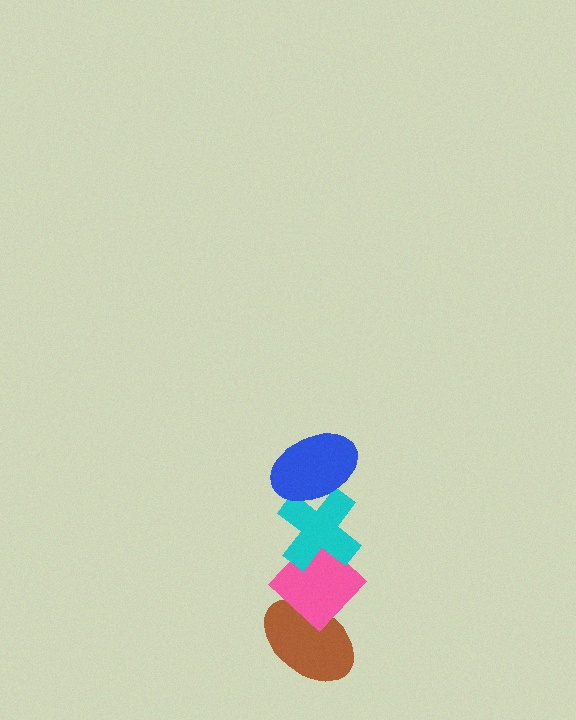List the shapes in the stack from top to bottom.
From top to bottom: the blue ellipse, the cyan cross, the pink diamond, the brown ellipse.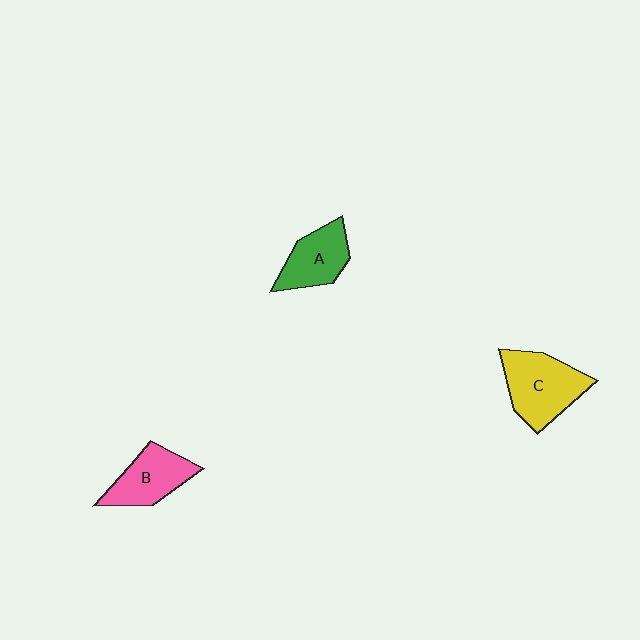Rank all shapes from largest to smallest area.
From largest to smallest: C (yellow), B (pink), A (green).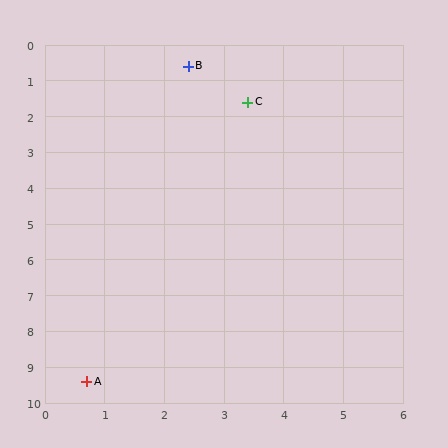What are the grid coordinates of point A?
Point A is at approximately (0.7, 9.4).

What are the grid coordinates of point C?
Point C is at approximately (3.4, 1.6).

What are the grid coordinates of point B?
Point B is at approximately (2.4, 0.6).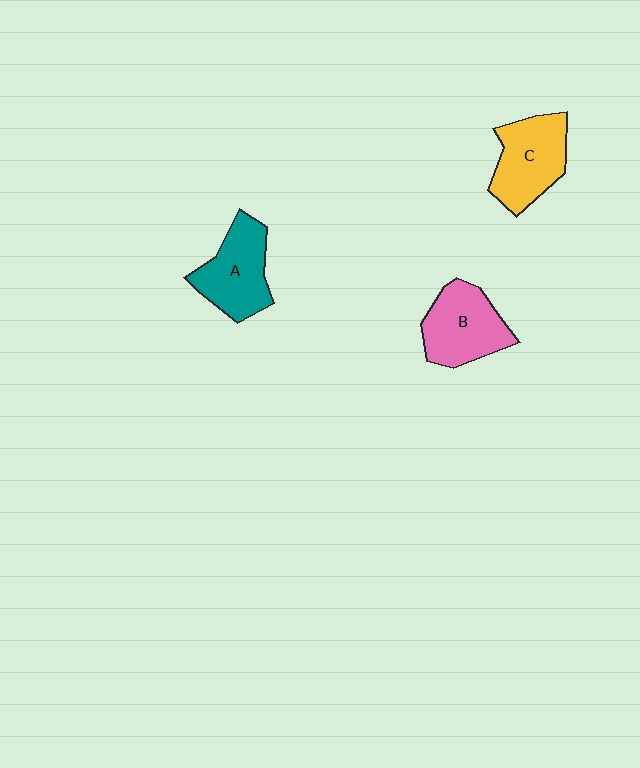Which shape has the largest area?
Shape C (yellow).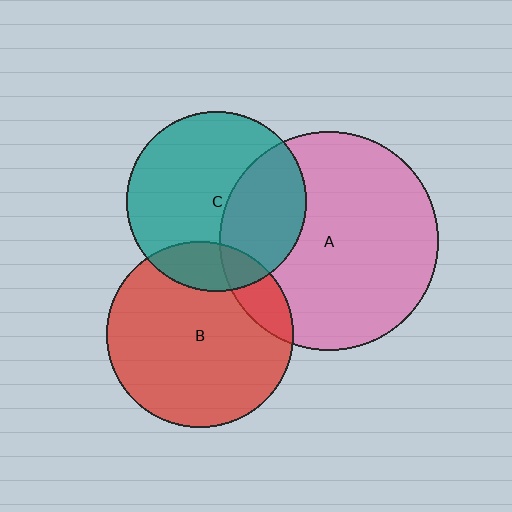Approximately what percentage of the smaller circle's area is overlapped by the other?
Approximately 35%.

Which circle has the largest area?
Circle A (pink).